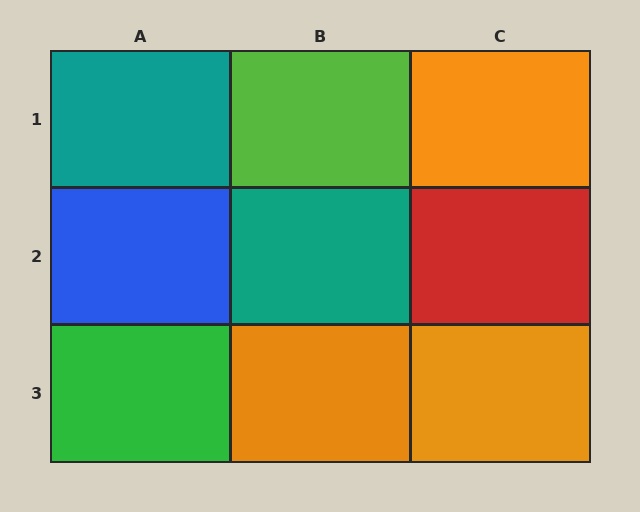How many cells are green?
1 cell is green.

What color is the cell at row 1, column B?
Lime.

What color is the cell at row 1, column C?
Orange.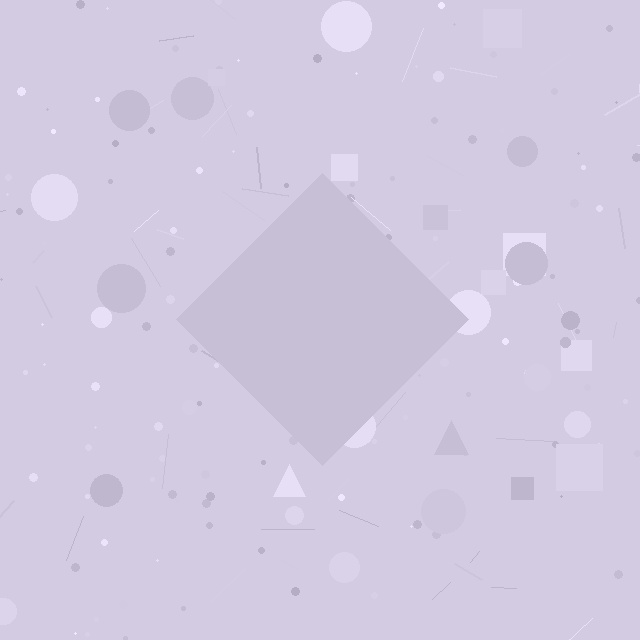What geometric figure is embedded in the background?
A diamond is embedded in the background.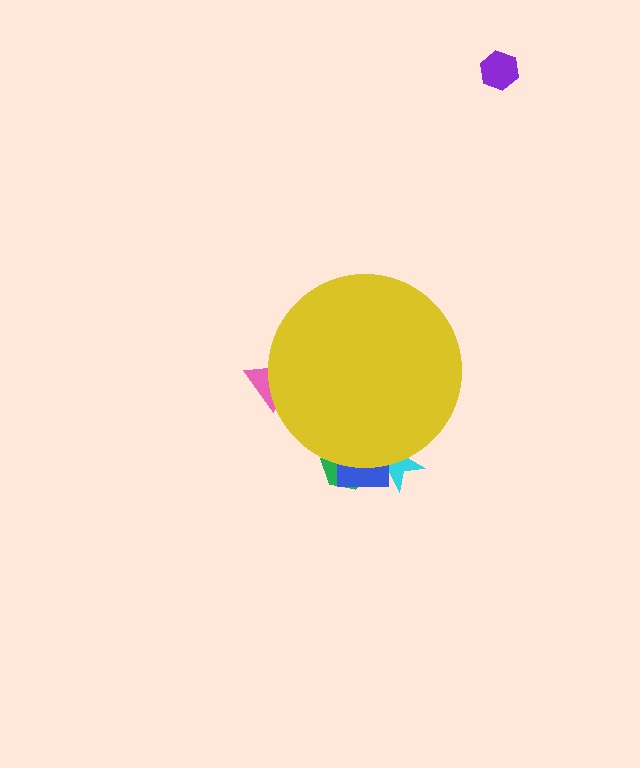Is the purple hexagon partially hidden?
No, the purple hexagon is fully visible.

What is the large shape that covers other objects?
A yellow circle.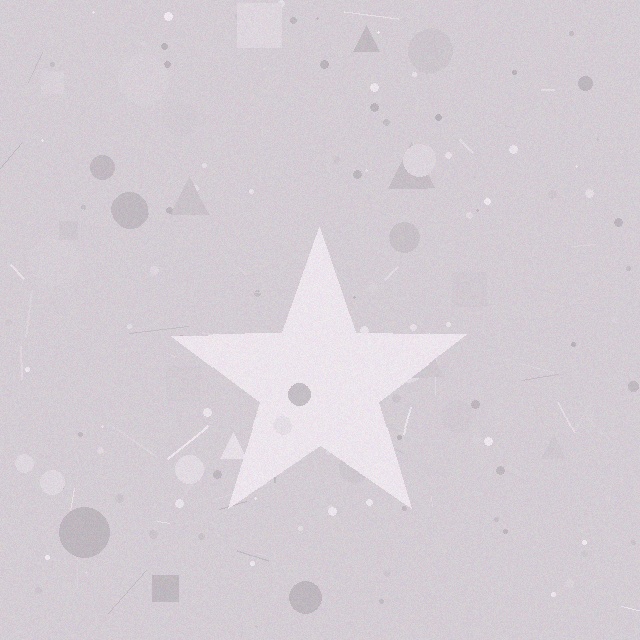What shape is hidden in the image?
A star is hidden in the image.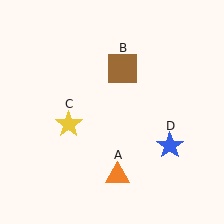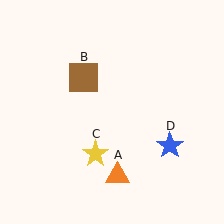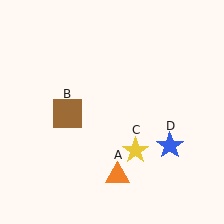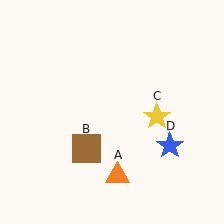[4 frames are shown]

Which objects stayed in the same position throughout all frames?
Orange triangle (object A) and blue star (object D) remained stationary.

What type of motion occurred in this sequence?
The brown square (object B), yellow star (object C) rotated counterclockwise around the center of the scene.